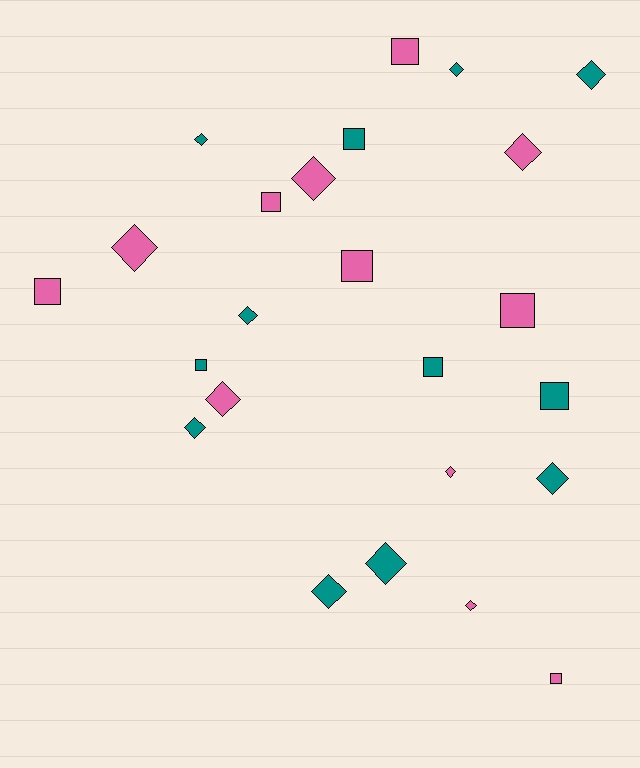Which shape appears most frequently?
Diamond, with 14 objects.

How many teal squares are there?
There are 4 teal squares.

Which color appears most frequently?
Pink, with 12 objects.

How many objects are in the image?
There are 24 objects.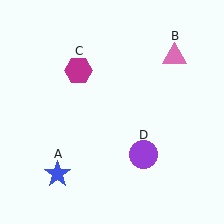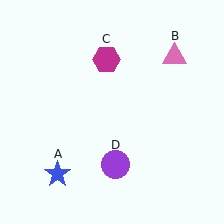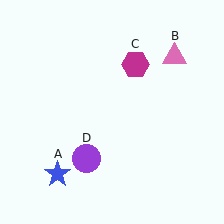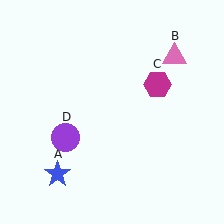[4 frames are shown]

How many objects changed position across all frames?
2 objects changed position: magenta hexagon (object C), purple circle (object D).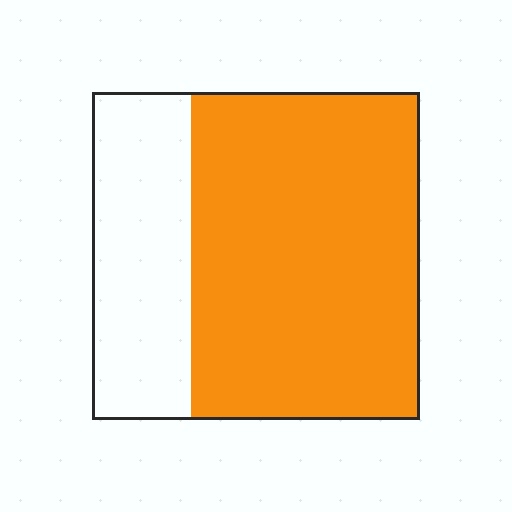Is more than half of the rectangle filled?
Yes.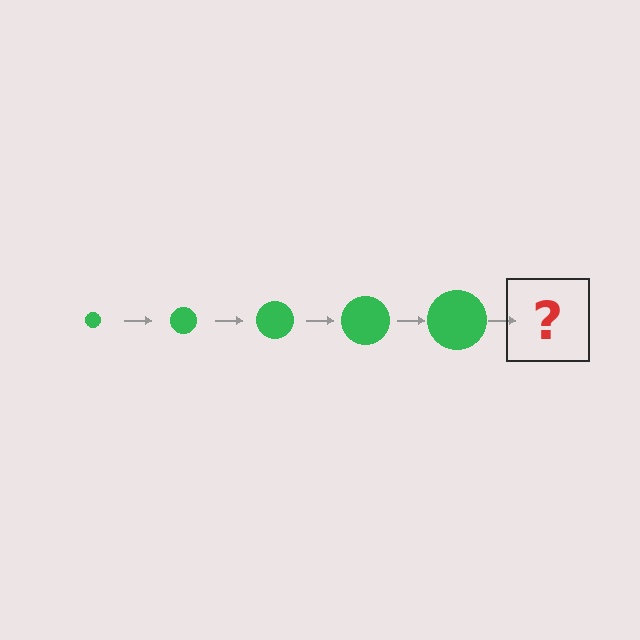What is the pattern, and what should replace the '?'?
The pattern is that the circle gets progressively larger each step. The '?' should be a green circle, larger than the previous one.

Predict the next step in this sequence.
The next step is a green circle, larger than the previous one.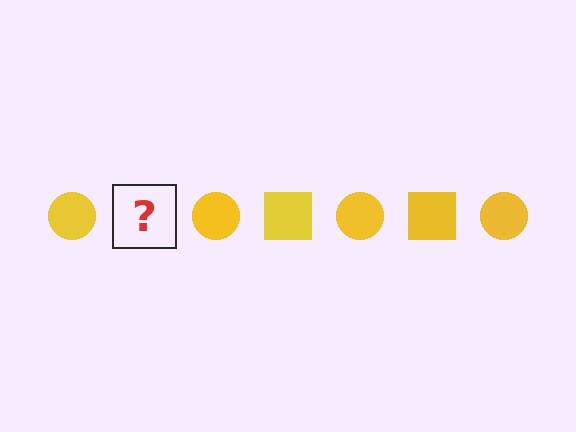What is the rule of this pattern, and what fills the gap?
The rule is that the pattern cycles through circle, square shapes in yellow. The gap should be filled with a yellow square.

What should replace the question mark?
The question mark should be replaced with a yellow square.